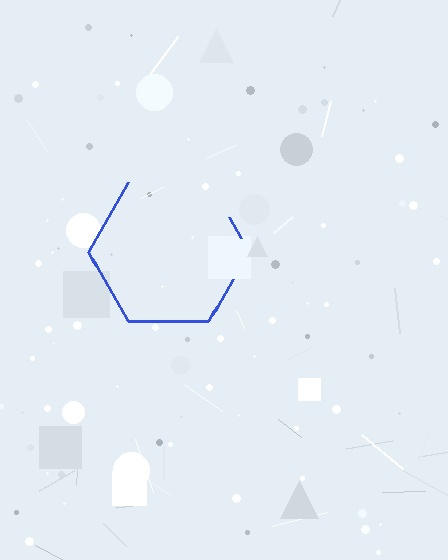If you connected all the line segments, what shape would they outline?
They would outline a hexagon.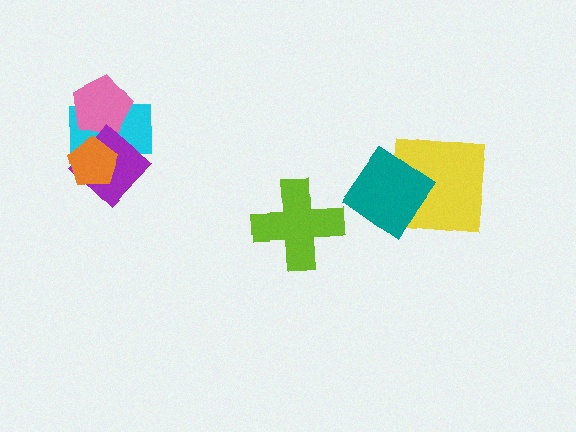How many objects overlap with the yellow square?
1 object overlaps with the yellow square.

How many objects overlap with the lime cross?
0 objects overlap with the lime cross.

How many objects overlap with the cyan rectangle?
3 objects overlap with the cyan rectangle.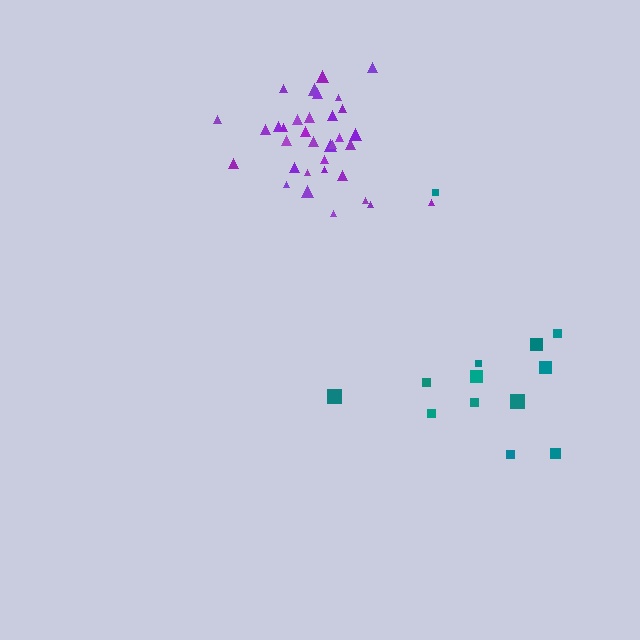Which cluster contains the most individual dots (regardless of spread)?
Purple (34).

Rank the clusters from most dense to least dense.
purple, teal.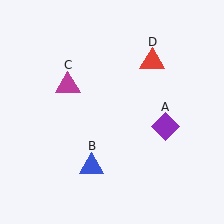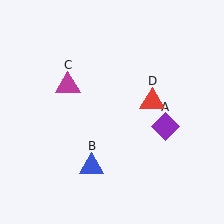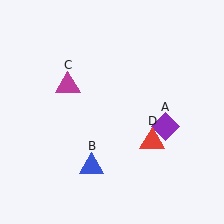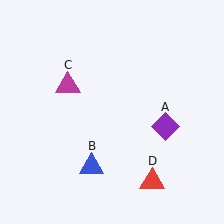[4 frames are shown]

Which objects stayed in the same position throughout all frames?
Purple diamond (object A) and blue triangle (object B) and magenta triangle (object C) remained stationary.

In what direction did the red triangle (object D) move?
The red triangle (object D) moved down.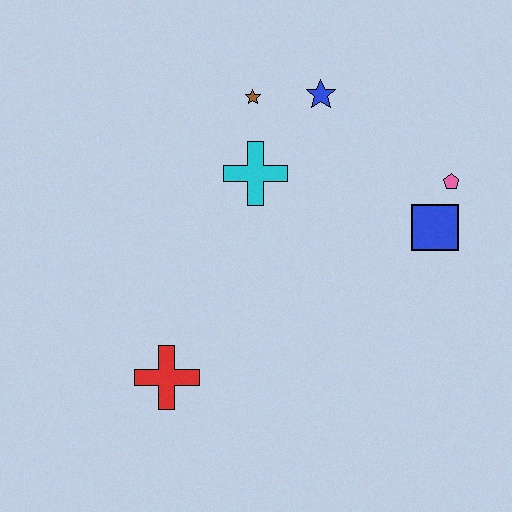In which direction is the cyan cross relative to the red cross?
The cyan cross is above the red cross.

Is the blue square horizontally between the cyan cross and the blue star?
No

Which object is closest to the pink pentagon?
The blue square is closest to the pink pentagon.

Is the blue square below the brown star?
Yes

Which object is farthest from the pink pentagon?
The red cross is farthest from the pink pentagon.